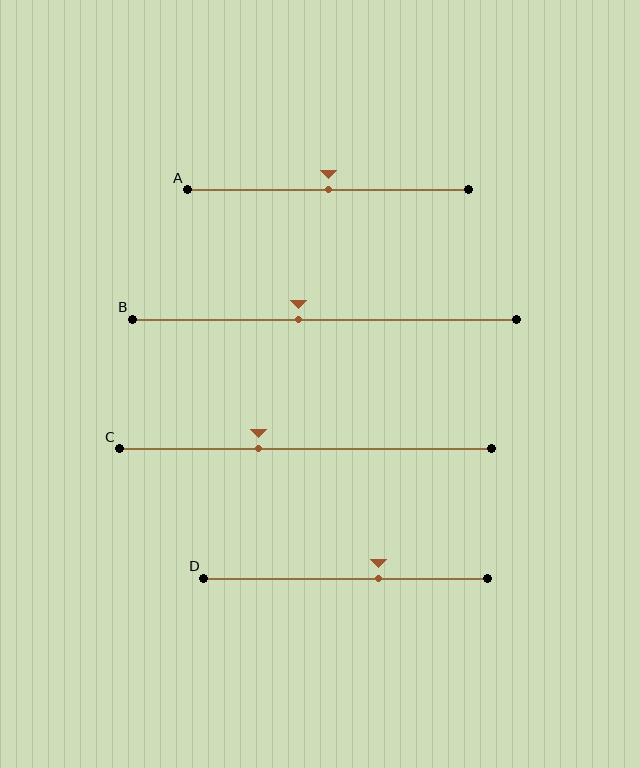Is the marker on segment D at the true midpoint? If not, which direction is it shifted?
No, the marker on segment D is shifted to the right by about 12% of the segment length.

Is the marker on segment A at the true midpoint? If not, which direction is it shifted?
Yes, the marker on segment A is at the true midpoint.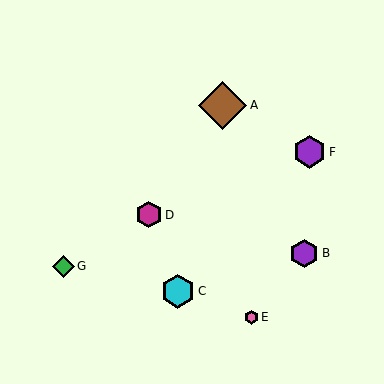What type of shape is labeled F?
Shape F is a purple hexagon.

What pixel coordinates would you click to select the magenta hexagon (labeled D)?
Click at (149, 215) to select the magenta hexagon D.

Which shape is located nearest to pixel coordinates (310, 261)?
The purple hexagon (labeled B) at (304, 253) is nearest to that location.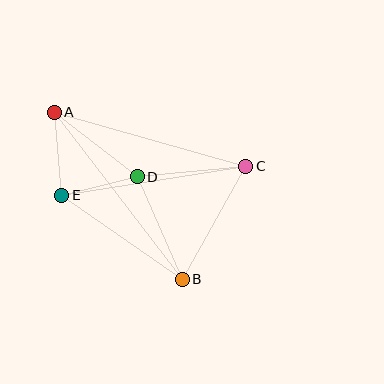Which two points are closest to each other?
Points D and E are closest to each other.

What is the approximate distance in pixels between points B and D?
The distance between B and D is approximately 112 pixels.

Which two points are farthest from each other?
Points A and B are farthest from each other.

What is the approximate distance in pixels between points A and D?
The distance between A and D is approximately 105 pixels.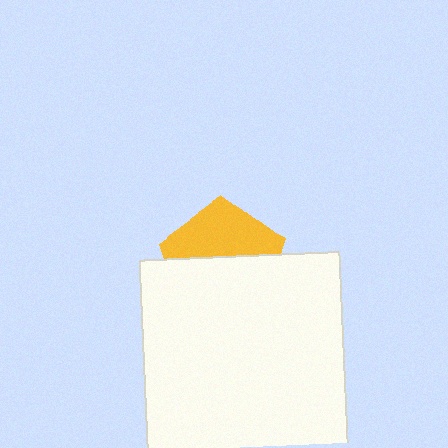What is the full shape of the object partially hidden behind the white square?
The partially hidden object is a yellow pentagon.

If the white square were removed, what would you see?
You would see the complete yellow pentagon.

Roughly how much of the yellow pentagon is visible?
A small part of it is visible (roughly 44%).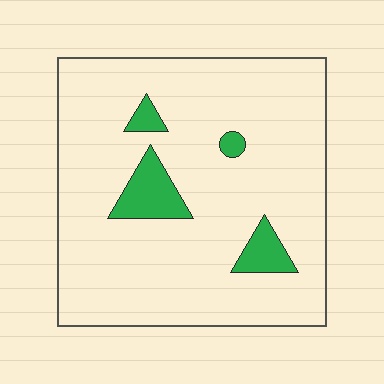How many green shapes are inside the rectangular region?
4.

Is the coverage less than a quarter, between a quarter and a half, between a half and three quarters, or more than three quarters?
Less than a quarter.